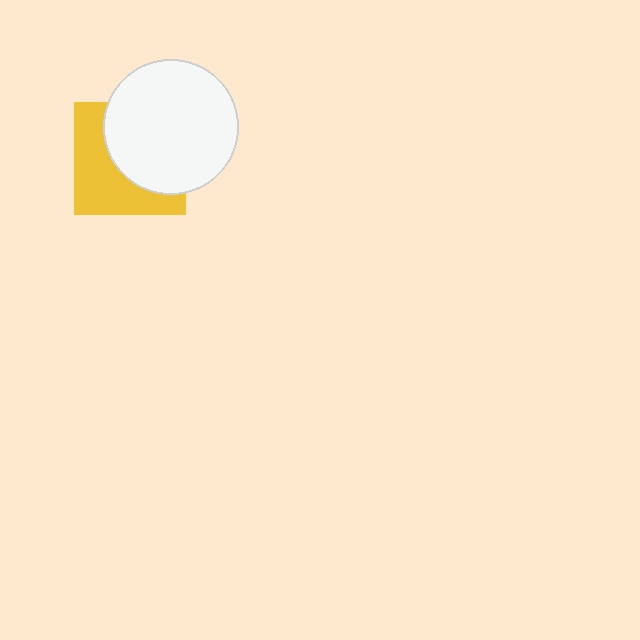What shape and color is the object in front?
The object in front is a white circle.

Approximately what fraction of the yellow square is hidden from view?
Roughly 52% of the yellow square is hidden behind the white circle.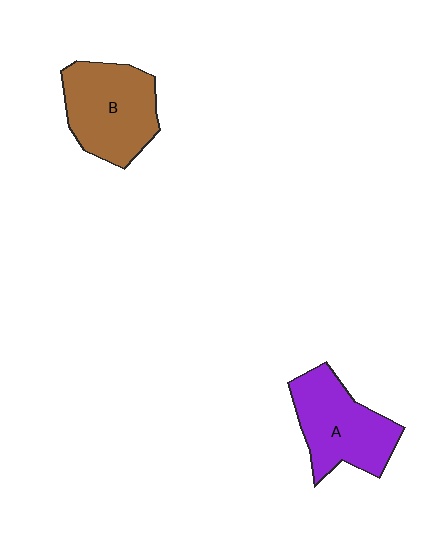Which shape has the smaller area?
Shape A (purple).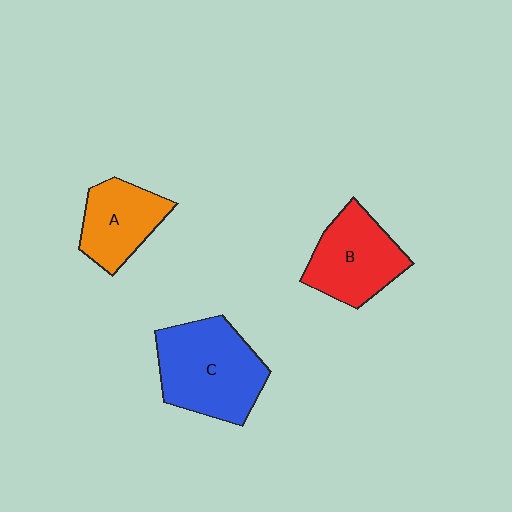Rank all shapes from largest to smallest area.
From largest to smallest: C (blue), B (red), A (orange).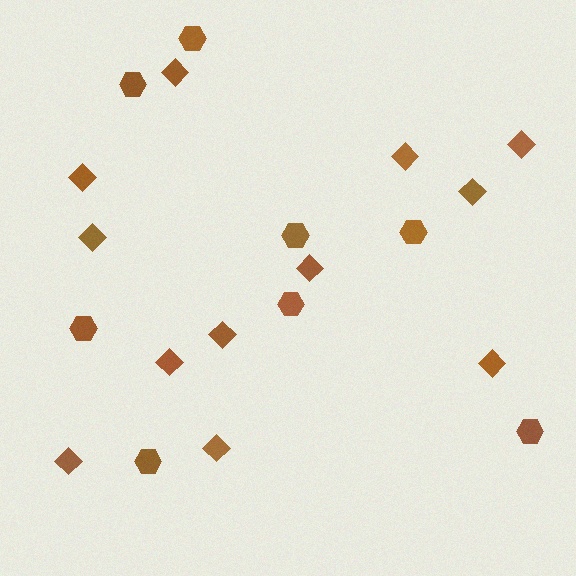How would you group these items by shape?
There are 2 groups: one group of diamonds (12) and one group of hexagons (8).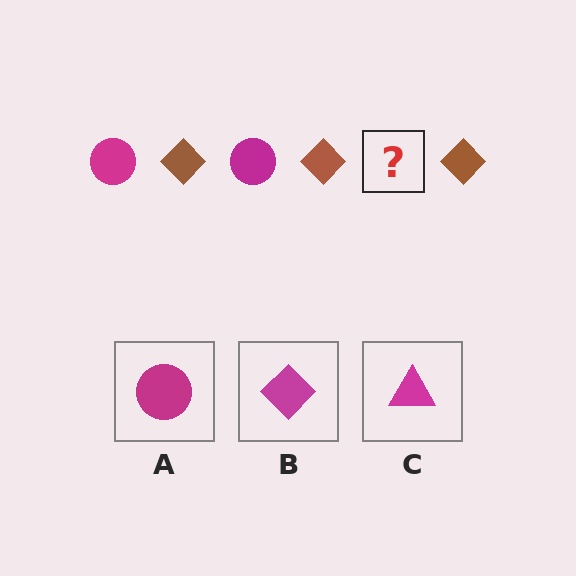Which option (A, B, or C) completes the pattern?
A.